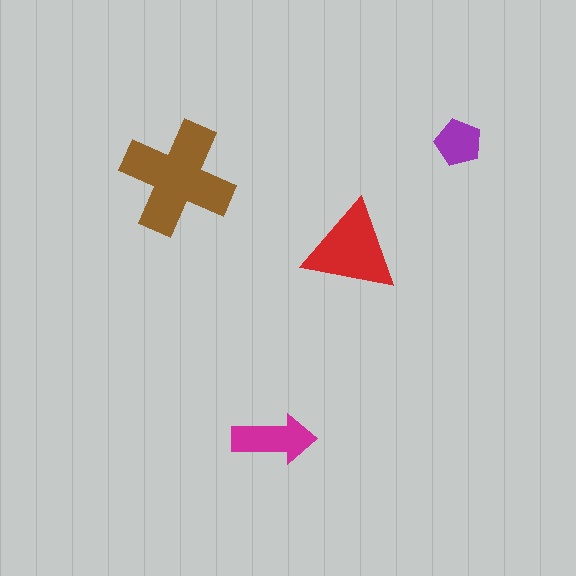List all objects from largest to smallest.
The brown cross, the red triangle, the magenta arrow, the purple pentagon.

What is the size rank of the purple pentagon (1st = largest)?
4th.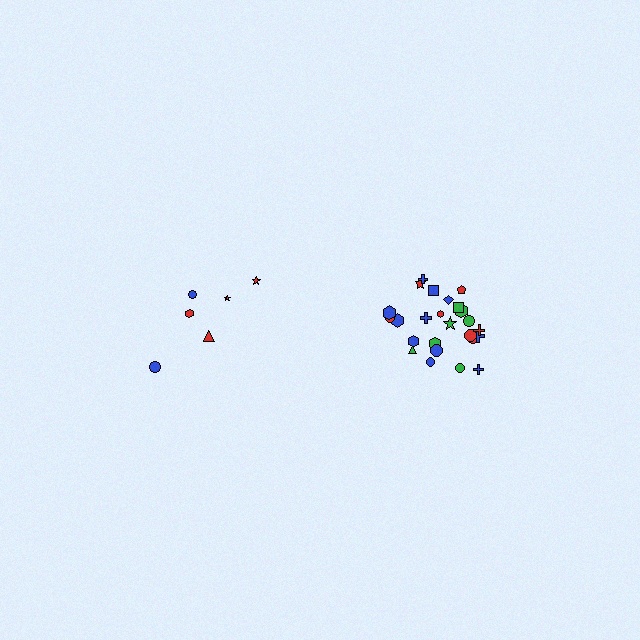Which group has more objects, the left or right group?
The right group.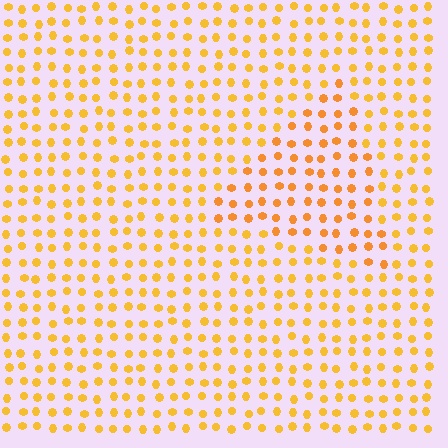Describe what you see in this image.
The image is filled with small yellow elements in a uniform arrangement. A triangle-shaped region is visible where the elements are tinted to a slightly different hue, forming a subtle color boundary.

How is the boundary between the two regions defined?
The boundary is defined purely by a slight shift in hue (about 15 degrees). Spacing, size, and orientation are identical on both sides.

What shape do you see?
I see a triangle.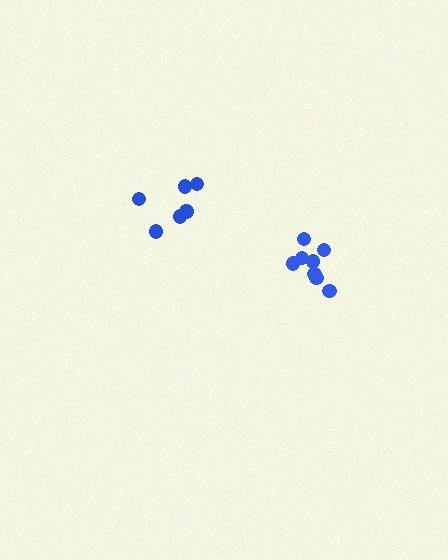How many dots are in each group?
Group 1: 8 dots, Group 2: 6 dots (14 total).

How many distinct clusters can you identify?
There are 2 distinct clusters.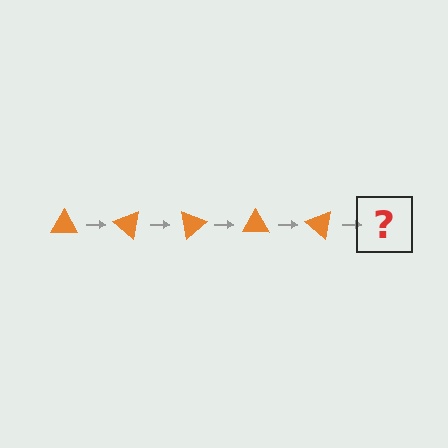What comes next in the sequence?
The next element should be an orange triangle rotated 200 degrees.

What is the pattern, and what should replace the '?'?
The pattern is that the triangle rotates 40 degrees each step. The '?' should be an orange triangle rotated 200 degrees.